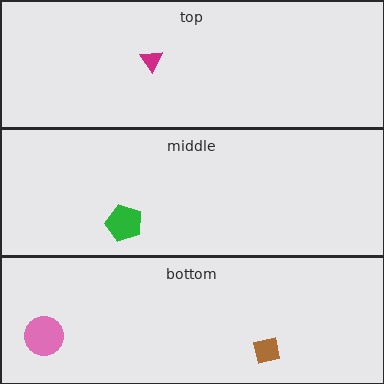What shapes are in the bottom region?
The brown square, the pink circle.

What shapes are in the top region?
The magenta triangle.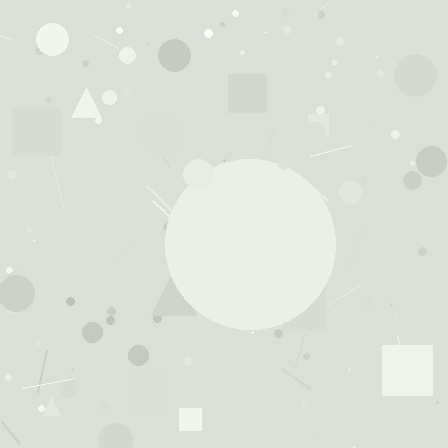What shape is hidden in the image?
A circle is hidden in the image.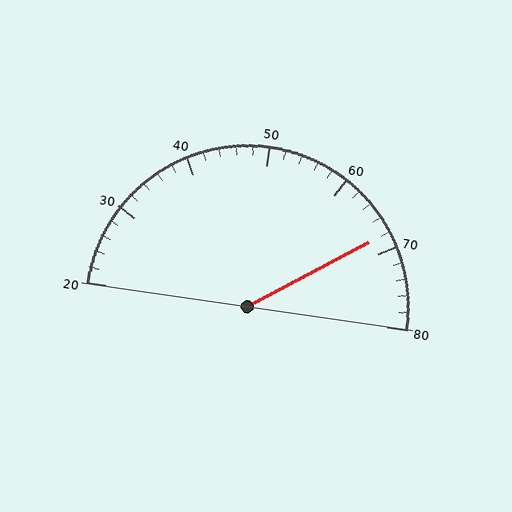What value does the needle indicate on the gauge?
The needle indicates approximately 68.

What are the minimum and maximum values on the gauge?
The gauge ranges from 20 to 80.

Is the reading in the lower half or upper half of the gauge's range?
The reading is in the upper half of the range (20 to 80).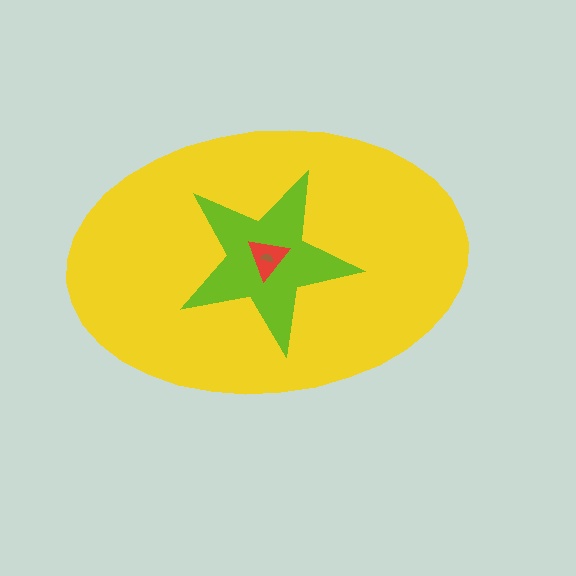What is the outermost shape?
The yellow ellipse.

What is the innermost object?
The brown semicircle.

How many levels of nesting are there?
4.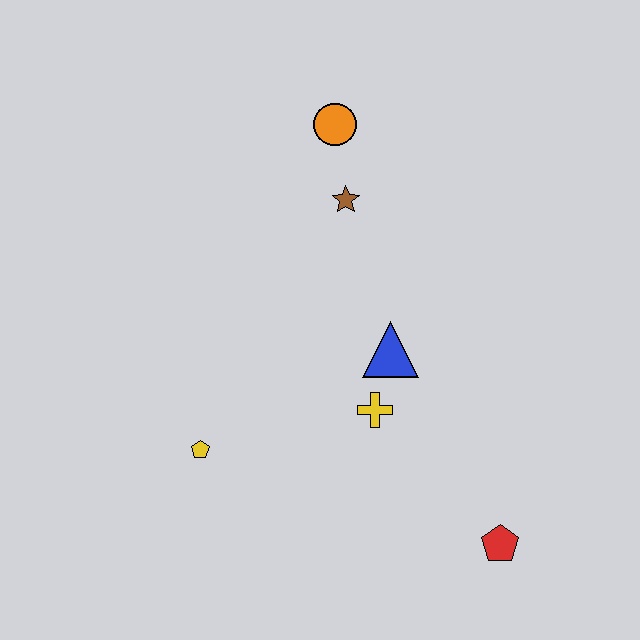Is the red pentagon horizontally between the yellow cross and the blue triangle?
No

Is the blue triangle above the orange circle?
No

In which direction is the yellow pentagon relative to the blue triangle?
The yellow pentagon is to the left of the blue triangle.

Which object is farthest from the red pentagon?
The orange circle is farthest from the red pentagon.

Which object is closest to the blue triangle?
The yellow cross is closest to the blue triangle.